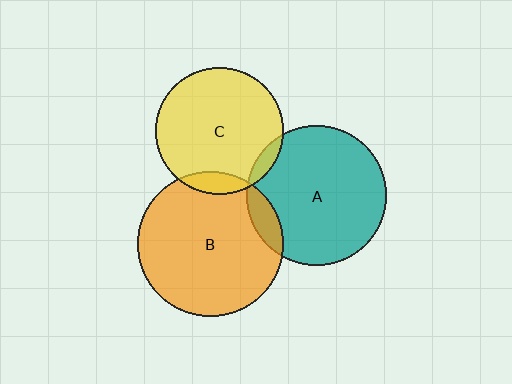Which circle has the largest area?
Circle B (orange).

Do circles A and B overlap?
Yes.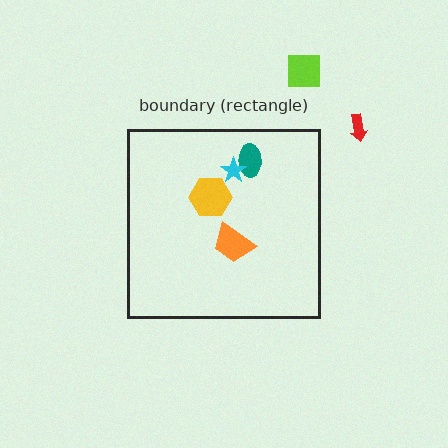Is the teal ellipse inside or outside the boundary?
Inside.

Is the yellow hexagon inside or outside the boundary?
Inside.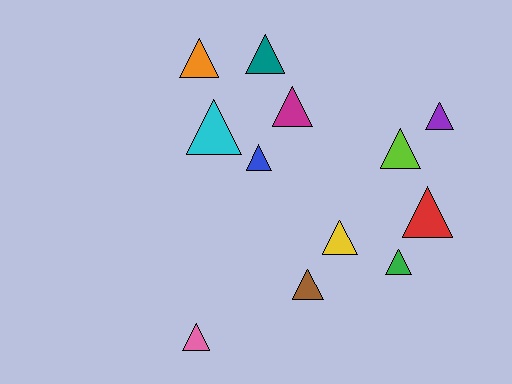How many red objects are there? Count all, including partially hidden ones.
There is 1 red object.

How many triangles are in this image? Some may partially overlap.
There are 12 triangles.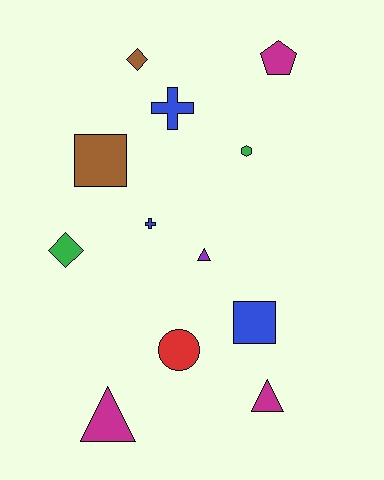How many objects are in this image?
There are 12 objects.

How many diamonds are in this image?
There are 2 diamonds.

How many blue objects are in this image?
There are 3 blue objects.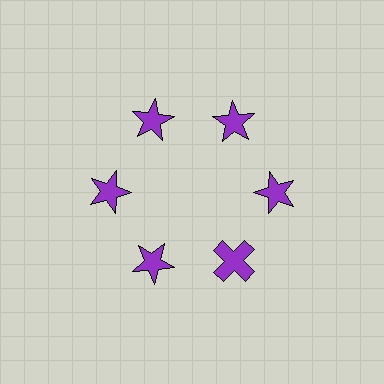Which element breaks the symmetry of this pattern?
The purple cross at roughly the 5 o'clock position breaks the symmetry. All other shapes are purple stars.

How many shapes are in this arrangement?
There are 6 shapes arranged in a ring pattern.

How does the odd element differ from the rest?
It has a different shape: cross instead of star.